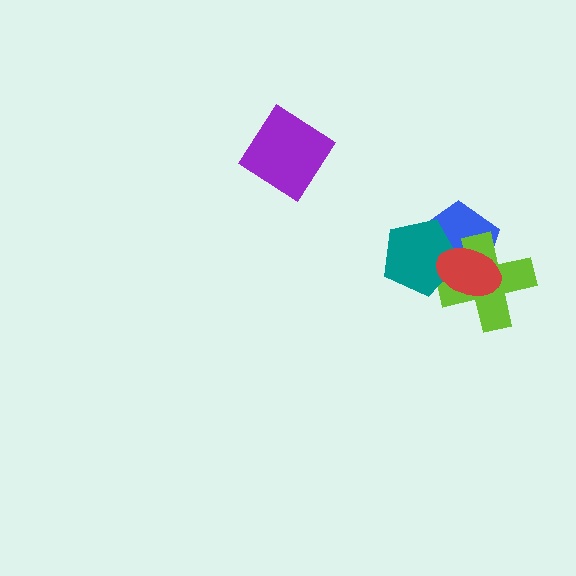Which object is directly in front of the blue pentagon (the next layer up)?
The lime cross is directly in front of the blue pentagon.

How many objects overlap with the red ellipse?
3 objects overlap with the red ellipse.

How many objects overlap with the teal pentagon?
3 objects overlap with the teal pentagon.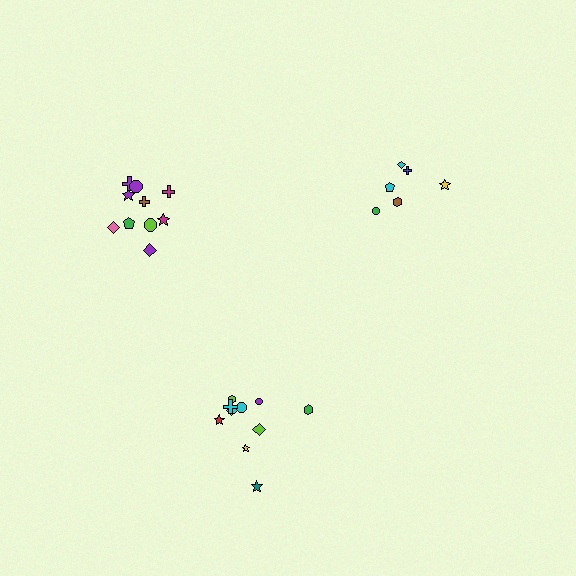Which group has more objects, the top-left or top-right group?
The top-left group.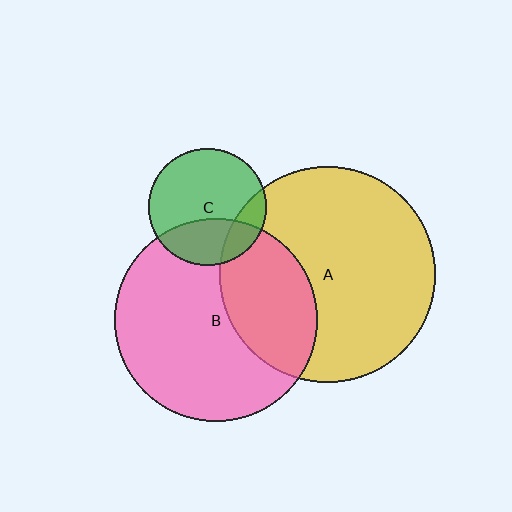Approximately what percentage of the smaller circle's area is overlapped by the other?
Approximately 15%.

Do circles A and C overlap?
Yes.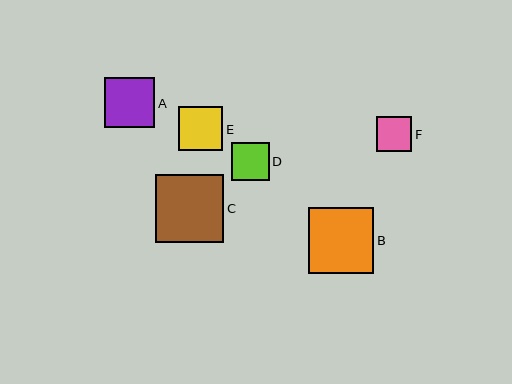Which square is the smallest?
Square F is the smallest with a size of approximately 35 pixels.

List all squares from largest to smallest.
From largest to smallest: C, B, A, E, D, F.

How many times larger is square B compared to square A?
Square B is approximately 1.3 times the size of square A.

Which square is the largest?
Square C is the largest with a size of approximately 69 pixels.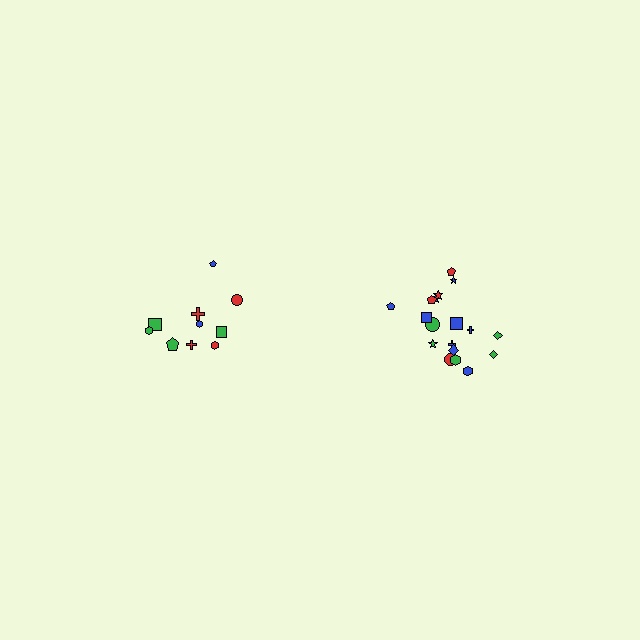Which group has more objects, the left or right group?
The right group.